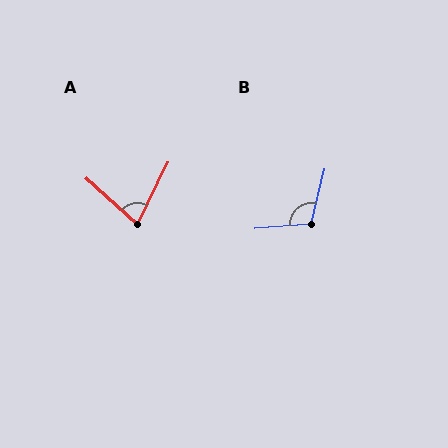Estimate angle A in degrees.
Approximately 74 degrees.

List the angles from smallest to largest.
A (74°), B (108°).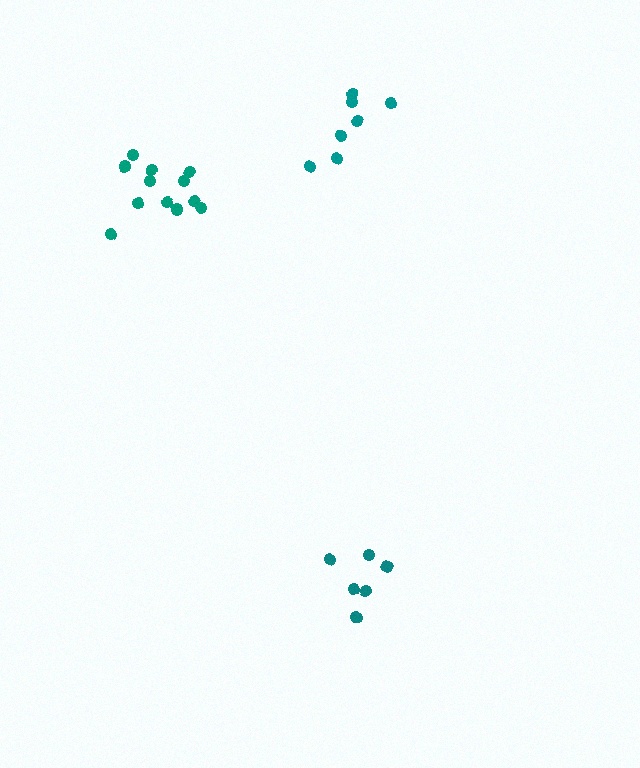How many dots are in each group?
Group 1: 12 dots, Group 2: 6 dots, Group 3: 7 dots (25 total).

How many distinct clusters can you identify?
There are 3 distinct clusters.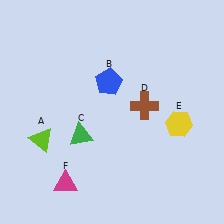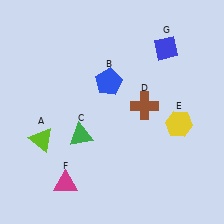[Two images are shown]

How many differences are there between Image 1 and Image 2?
There is 1 difference between the two images.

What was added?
A blue diamond (G) was added in Image 2.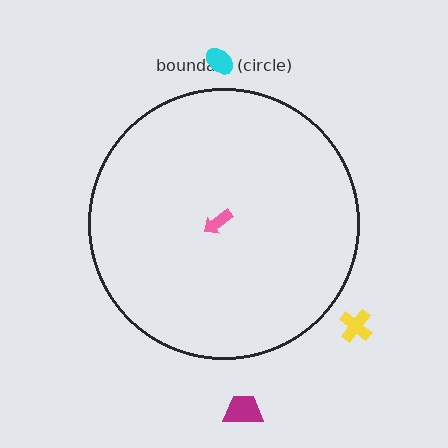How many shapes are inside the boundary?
1 inside, 3 outside.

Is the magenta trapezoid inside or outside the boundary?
Outside.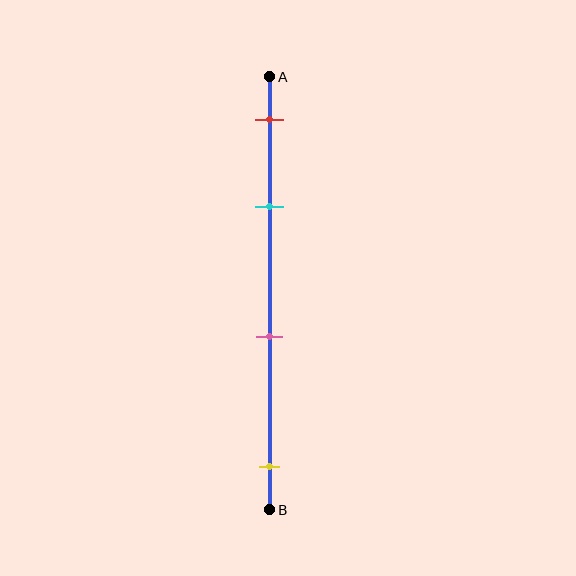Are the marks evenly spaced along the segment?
No, the marks are not evenly spaced.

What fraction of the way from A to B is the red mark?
The red mark is approximately 10% (0.1) of the way from A to B.